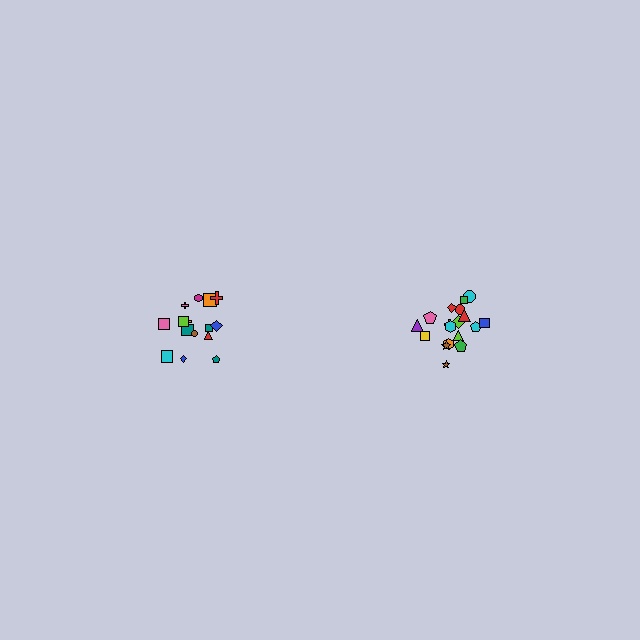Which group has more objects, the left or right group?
The right group.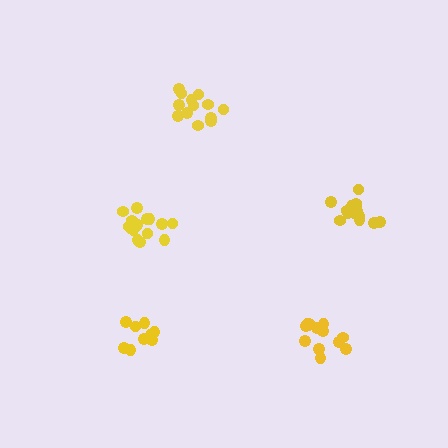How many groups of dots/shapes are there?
There are 5 groups.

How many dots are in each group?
Group 1: 15 dots, Group 2: 15 dots, Group 3: 13 dots, Group 4: 9 dots, Group 5: 13 dots (65 total).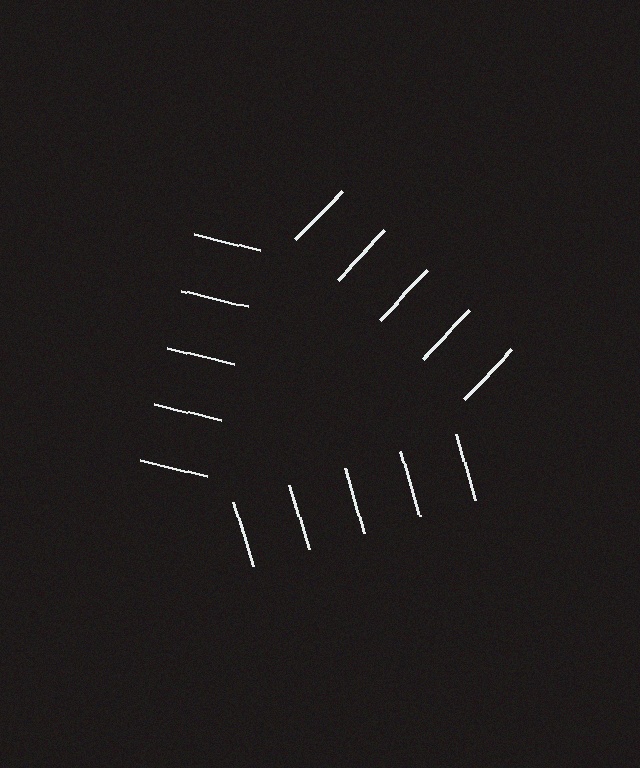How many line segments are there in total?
15 — 5 along each of the 3 edges.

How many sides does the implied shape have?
3 sides — the line-ends trace a triangle.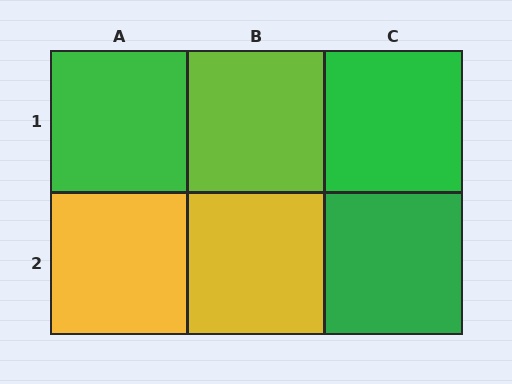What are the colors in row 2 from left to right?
Yellow, yellow, green.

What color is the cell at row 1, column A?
Green.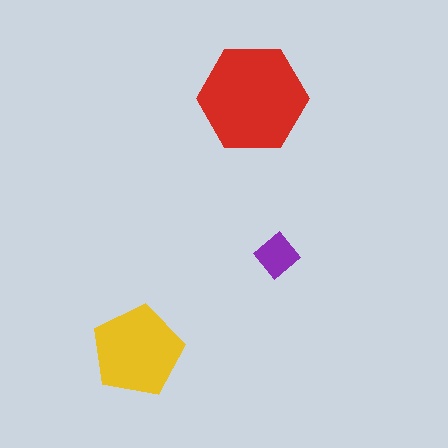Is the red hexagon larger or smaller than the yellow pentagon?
Larger.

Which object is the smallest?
The purple diamond.